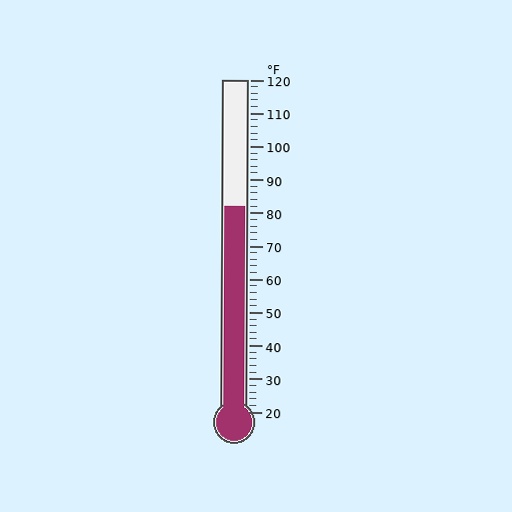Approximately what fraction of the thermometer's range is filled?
The thermometer is filled to approximately 60% of its range.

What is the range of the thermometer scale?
The thermometer scale ranges from 20°F to 120°F.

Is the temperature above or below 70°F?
The temperature is above 70°F.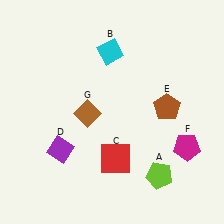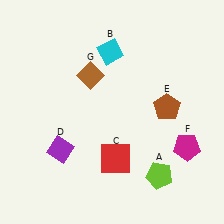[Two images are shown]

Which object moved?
The brown diamond (G) moved up.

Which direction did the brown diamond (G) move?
The brown diamond (G) moved up.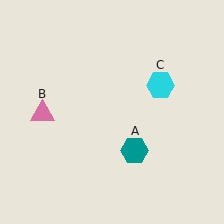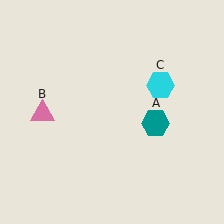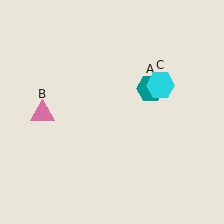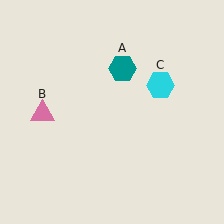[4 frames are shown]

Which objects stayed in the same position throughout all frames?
Pink triangle (object B) and cyan hexagon (object C) remained stationary.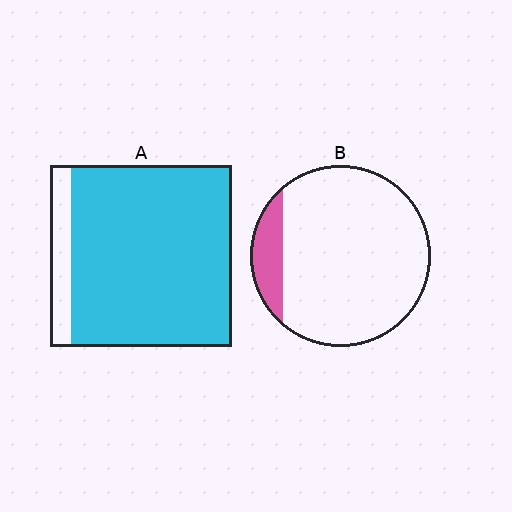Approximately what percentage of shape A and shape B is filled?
A is approximately 90% and B is approximately 10%.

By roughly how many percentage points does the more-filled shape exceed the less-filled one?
By roughly 75 percentage points (A over B).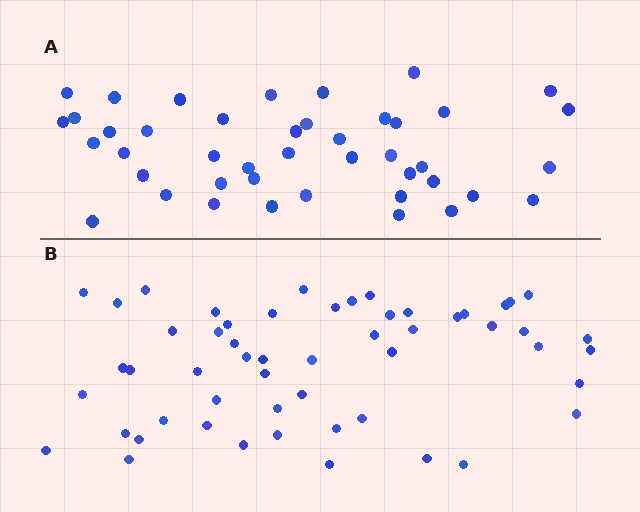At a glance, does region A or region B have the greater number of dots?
Region B (the bottom region) has more dots.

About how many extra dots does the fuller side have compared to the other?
Region B has roughly 12 or so more dots than region A.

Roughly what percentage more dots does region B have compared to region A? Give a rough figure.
About 25% more.